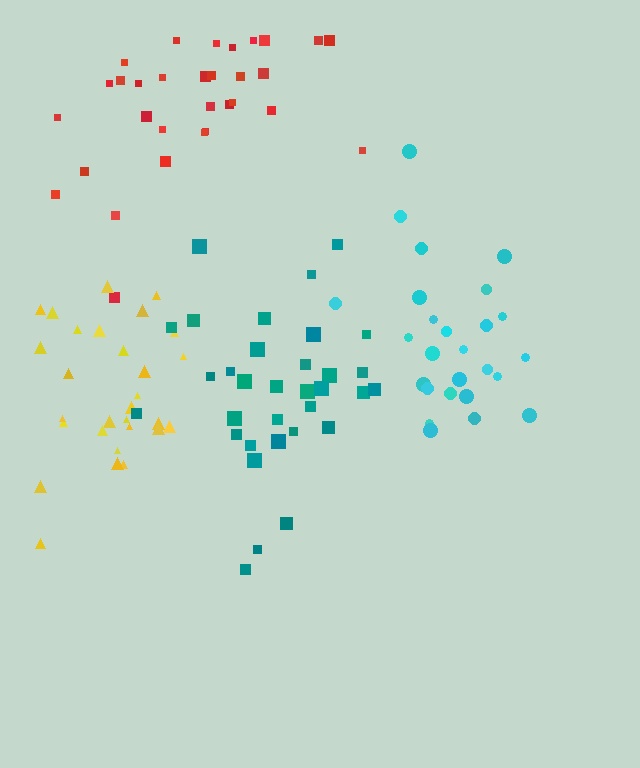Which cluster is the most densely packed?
Cyan.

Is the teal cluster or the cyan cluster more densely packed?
Cyan.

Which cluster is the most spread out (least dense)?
Yellow.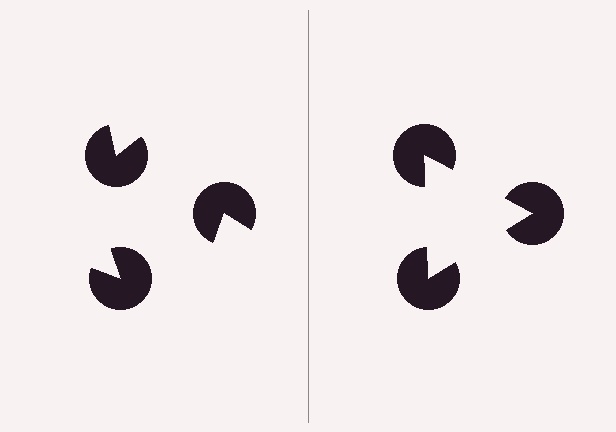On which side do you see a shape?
An illusory triangle appears on the right side. On the left side the wedge cuts are rotated, so no coherent shape forms.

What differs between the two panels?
The pac-man discs are positioned identically on both sides; only the wedge orientations differ. On the right they align to a triangle; on the left they are misaligned.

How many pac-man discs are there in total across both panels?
6 — 3 on each side.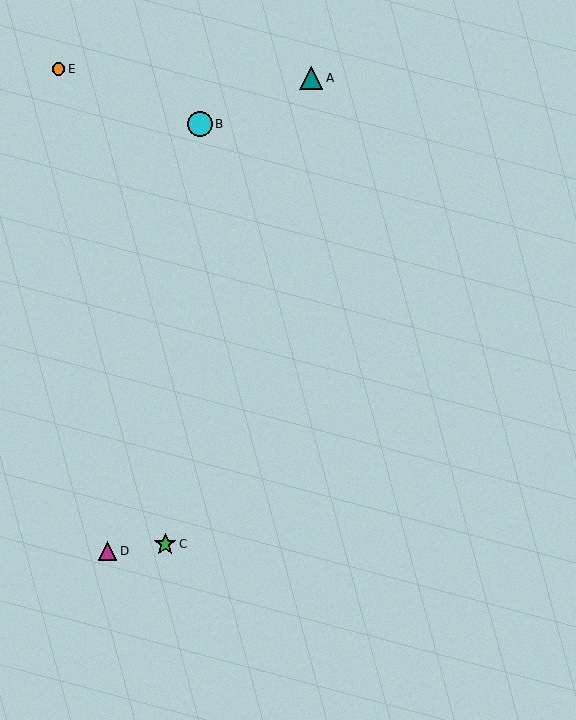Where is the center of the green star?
The center of the green star is at (165, 544).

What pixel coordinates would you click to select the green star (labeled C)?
Click at (165, 544) to select the green star C.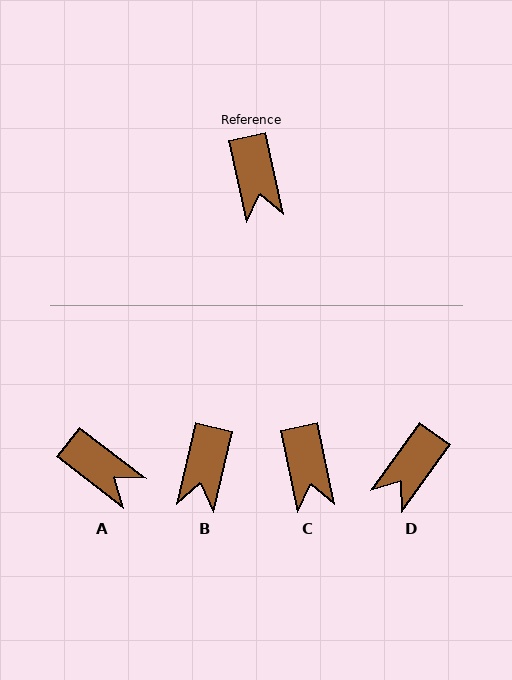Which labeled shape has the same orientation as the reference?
C.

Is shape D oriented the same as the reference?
No, it is off by about 48 degrees.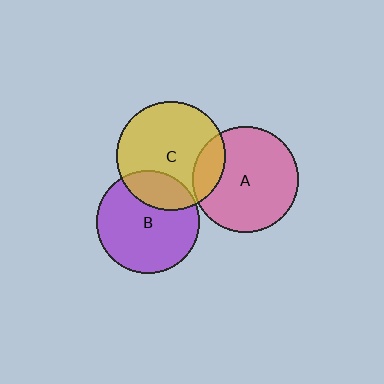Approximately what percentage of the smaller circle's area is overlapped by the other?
Approximately 15%.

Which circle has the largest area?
Circle C (yellow).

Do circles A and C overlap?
Yes.